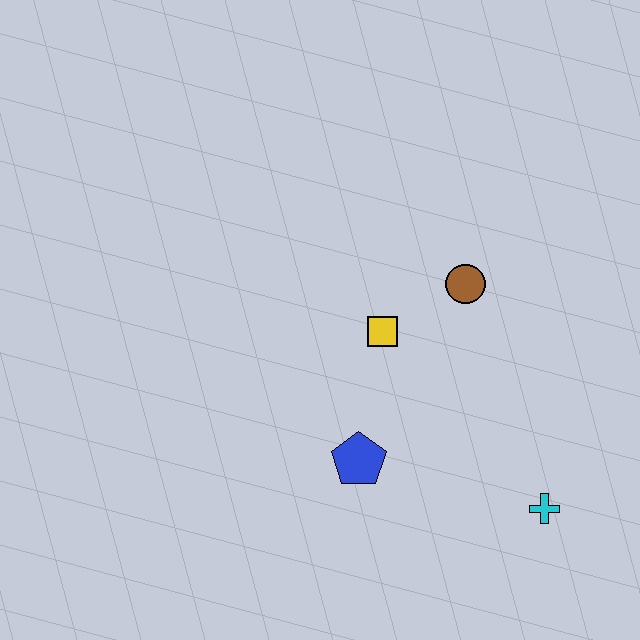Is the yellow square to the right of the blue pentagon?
Yes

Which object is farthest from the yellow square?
The cyan cross is farthest from the yellow square.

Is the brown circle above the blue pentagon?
Yes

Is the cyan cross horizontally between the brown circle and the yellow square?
No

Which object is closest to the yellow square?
The brown circle is closest to the yellow square.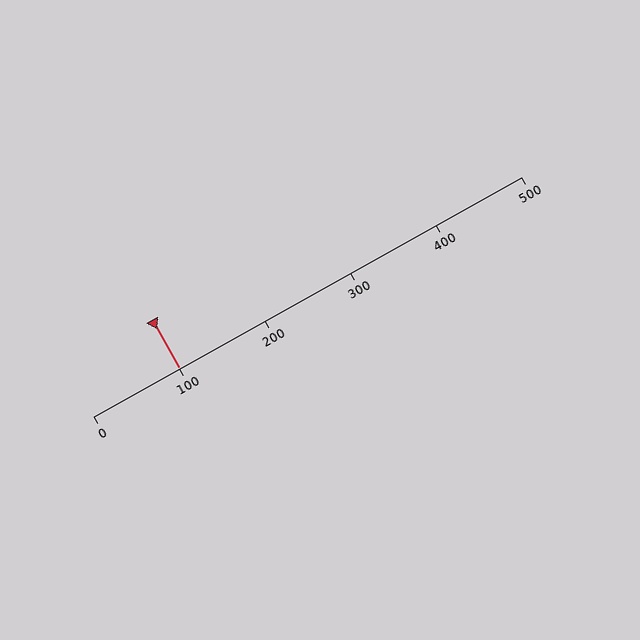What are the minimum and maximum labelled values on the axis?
The axis runs from 0 to 500.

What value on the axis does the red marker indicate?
The marker indicates approximately 100.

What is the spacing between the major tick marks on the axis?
The major ticks are spaced 100 apart.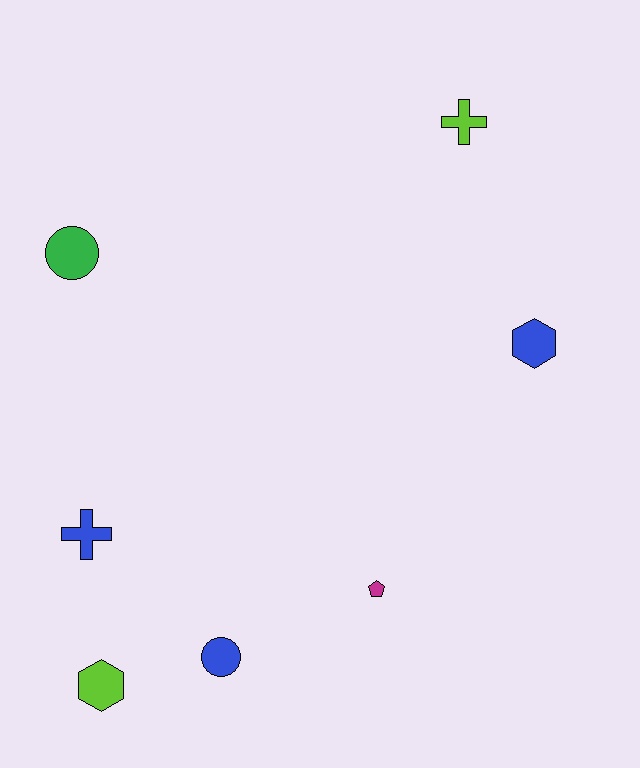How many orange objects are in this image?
There are no orange objects.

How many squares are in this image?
There are no squares.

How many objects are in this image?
There are 7 objects.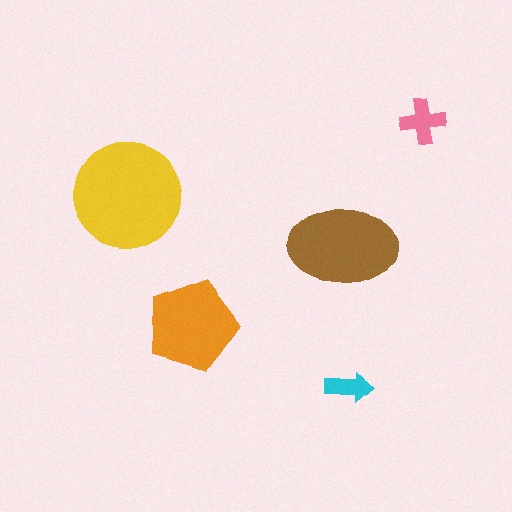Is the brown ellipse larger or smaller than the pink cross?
Larger.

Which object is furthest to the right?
The pink cross is rightmost.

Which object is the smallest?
The cyan arrow.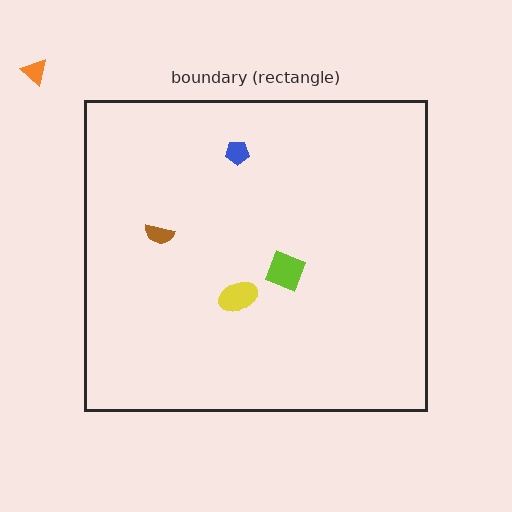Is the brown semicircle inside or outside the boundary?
Inside.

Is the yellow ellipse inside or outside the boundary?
Inside.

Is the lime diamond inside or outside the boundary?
Inside.